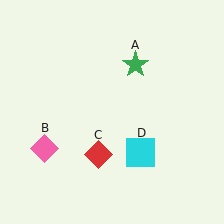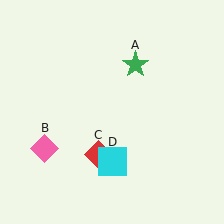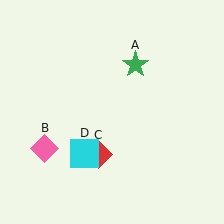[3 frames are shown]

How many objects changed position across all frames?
1 object changed position: cyan square (object D).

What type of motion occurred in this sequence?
The cyan square (object D) rotated clockwise around the center of the scene.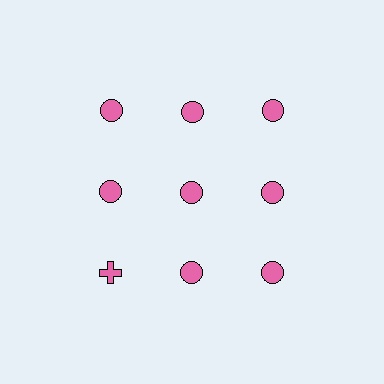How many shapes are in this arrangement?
There are 9 shapes arranged in a grid pattern.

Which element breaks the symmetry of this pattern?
The pink cross in the third row, leftmost column breaks the symmetry. All other shapes are pink circles.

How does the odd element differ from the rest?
It has a different shape: cross instead of circle.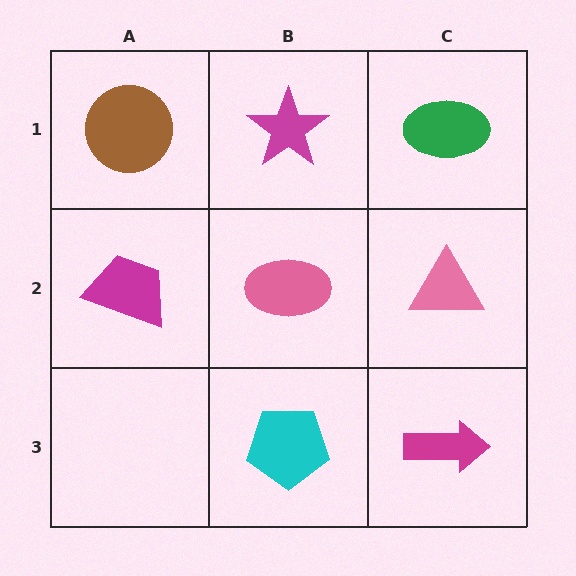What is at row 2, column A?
A magenta trapezoid.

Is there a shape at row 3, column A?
No, that cell is empty.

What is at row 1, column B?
A magenta star.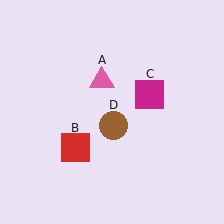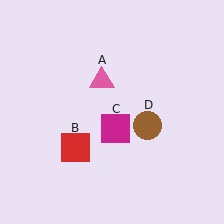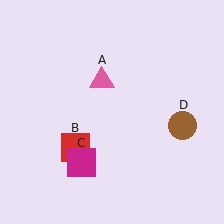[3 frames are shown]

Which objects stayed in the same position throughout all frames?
Pink triangle (object A) and red square (object B) remained stationary.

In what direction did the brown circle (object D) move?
The brown circle (object D) moved right.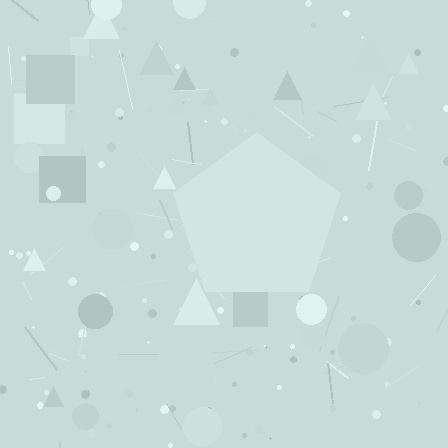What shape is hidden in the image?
A pentagon is hidden in the image.